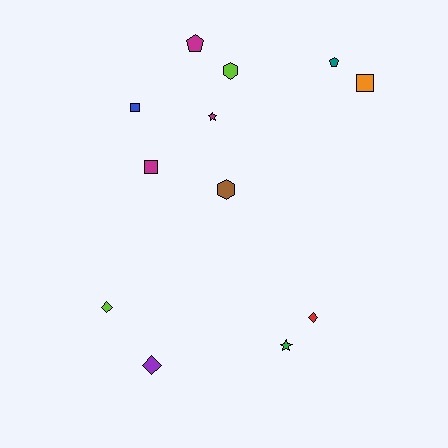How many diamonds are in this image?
There are 3 diamonds.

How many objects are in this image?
There are 12 objects.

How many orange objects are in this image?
There is 1 orange object.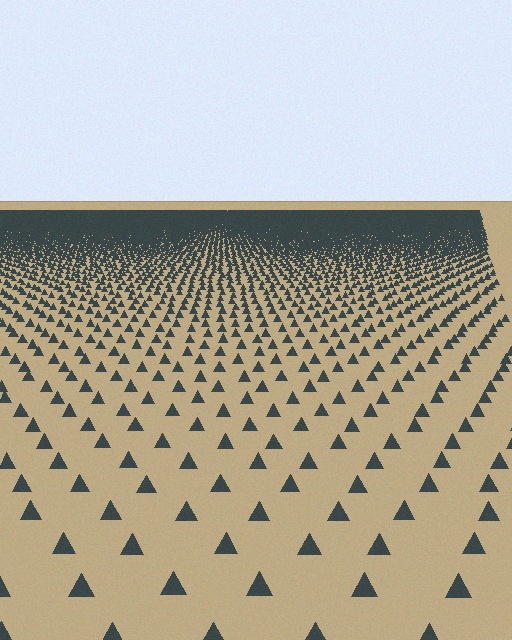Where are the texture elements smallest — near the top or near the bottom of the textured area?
Near the top.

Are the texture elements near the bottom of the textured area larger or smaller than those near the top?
Larger. Near the bottom, elements are closer to the viewer and appear at a bigger on-screen size.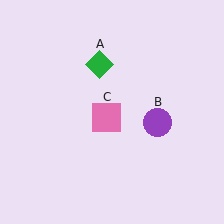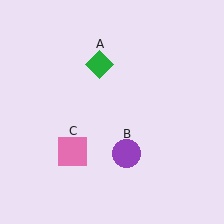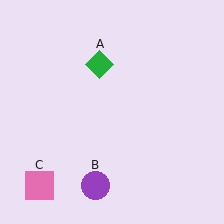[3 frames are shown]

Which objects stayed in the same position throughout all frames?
Green diamond (object A) remained stationary.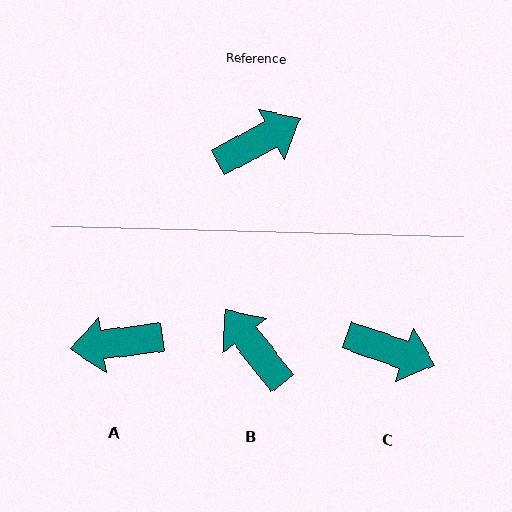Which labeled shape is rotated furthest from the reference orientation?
A, about 159 degrees away.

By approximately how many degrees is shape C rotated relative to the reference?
Approximately 47 degrees clockwise.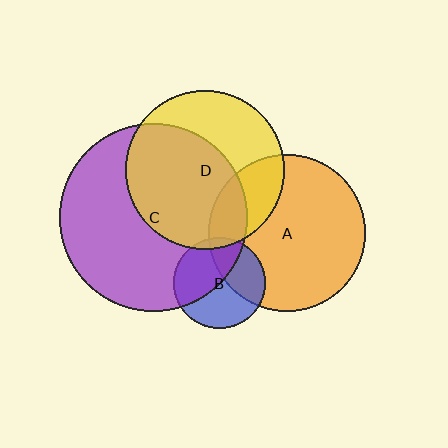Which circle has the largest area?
Circle C (purple).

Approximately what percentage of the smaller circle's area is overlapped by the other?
Approximately 25%.